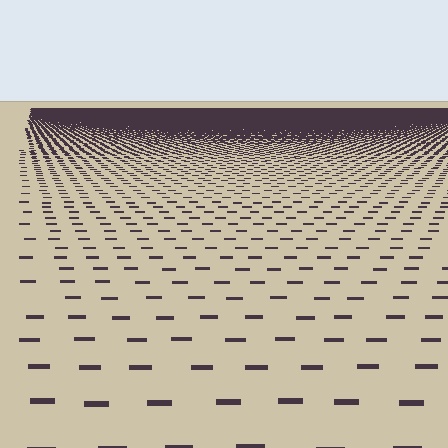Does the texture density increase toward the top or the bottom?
Density increases toward the top.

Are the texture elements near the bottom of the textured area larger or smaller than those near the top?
Larger. Near the bottom, elements are closer to the viewer and appear at a bigger on-screen size.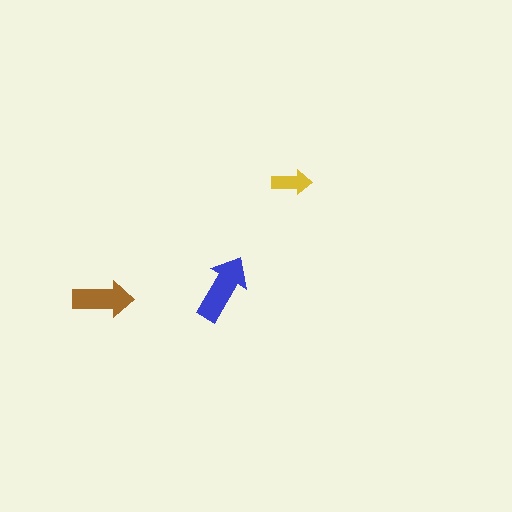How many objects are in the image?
There are 3 objects in the image.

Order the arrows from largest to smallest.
the blue one, the brown one, the yellow one.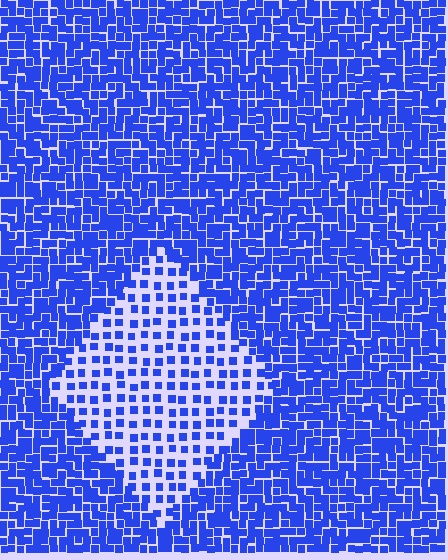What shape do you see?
I see a diamond.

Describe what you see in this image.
The image contains small blue elements arranged at two different densities. A diamond-shaped region is visible where the elements are less densely packed than the surrounding area.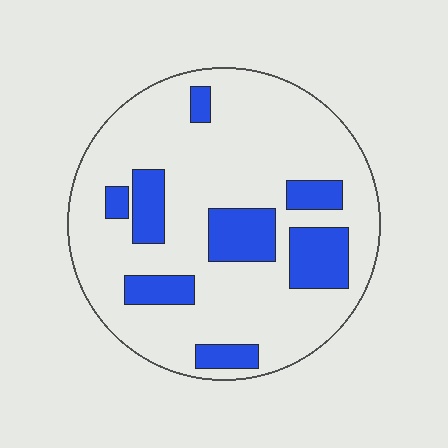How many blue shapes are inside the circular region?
8.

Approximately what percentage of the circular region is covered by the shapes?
Approximately 20%.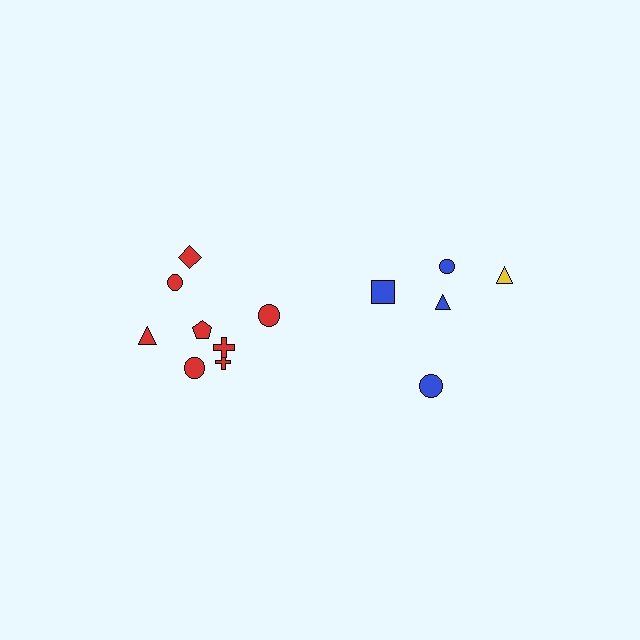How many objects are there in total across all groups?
There are 13 objects.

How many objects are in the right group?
There are 5 objects.